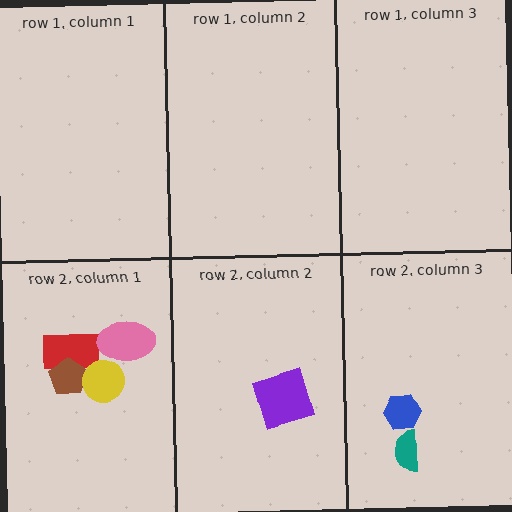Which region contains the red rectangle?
The row 2, column 1 region.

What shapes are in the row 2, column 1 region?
The red rectangle, the brown pentagon, the yellow circle, the pink ellipse.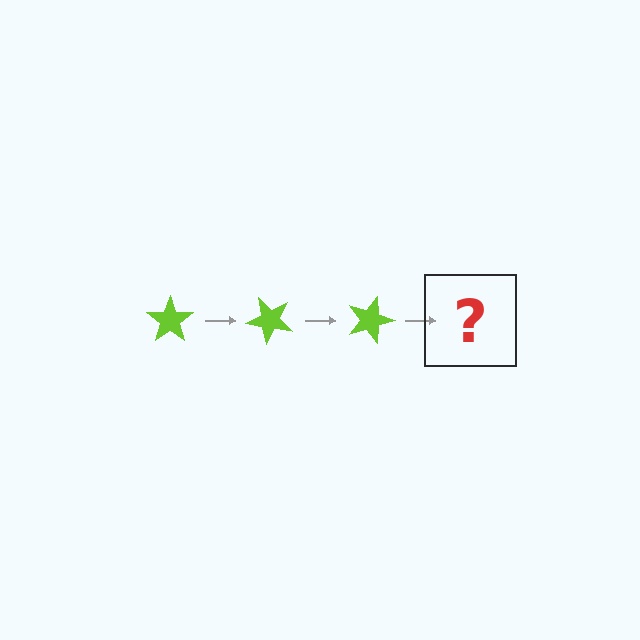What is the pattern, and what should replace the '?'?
The pattern is that the star rotates 45 degrees each step. The '?' should be a lime star rotated 135 degrees.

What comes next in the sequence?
The next element should be a lime star rotated 135 degrees.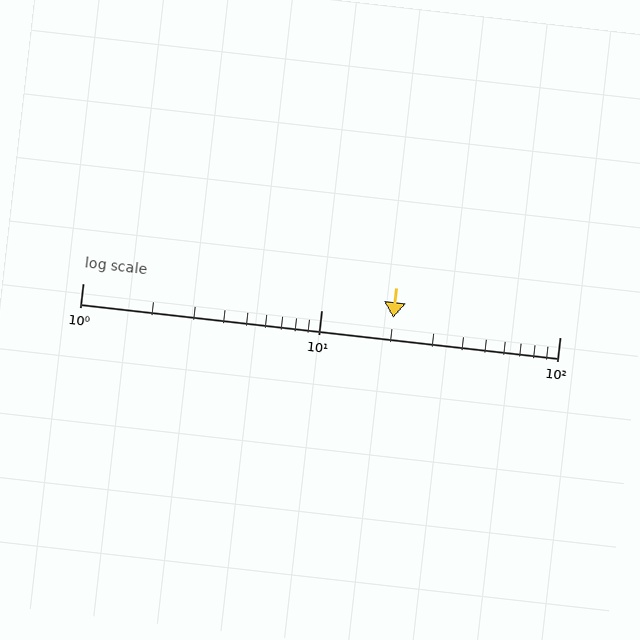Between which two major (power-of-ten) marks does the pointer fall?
The pointer is between 10 and 100.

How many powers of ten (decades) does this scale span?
The scale spans 2 decades, from 1 to 100.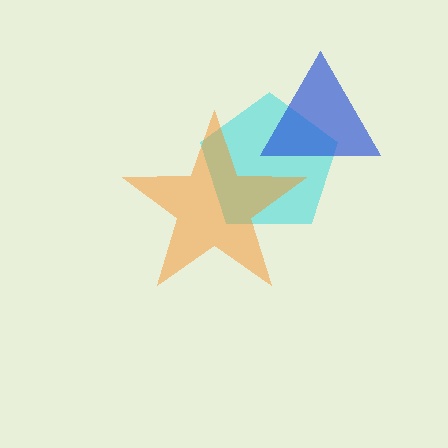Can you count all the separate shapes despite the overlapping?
Yes, there are 3 separate shapes.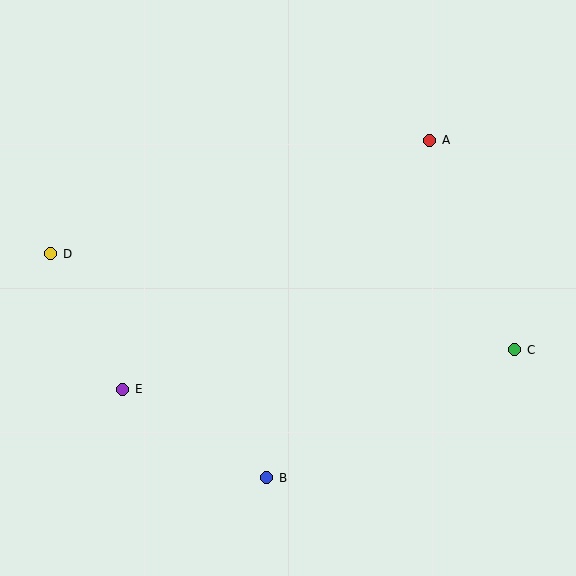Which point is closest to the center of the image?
Point B at (267, 478) is closest to the center.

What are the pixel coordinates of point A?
Point A is at (430, 140).